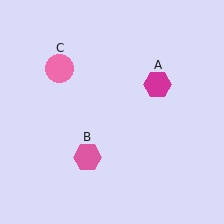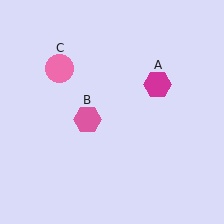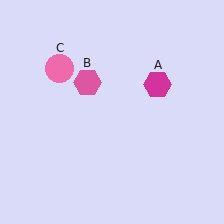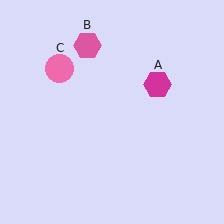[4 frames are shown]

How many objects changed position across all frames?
1 object changed position: pink hexagon (object B).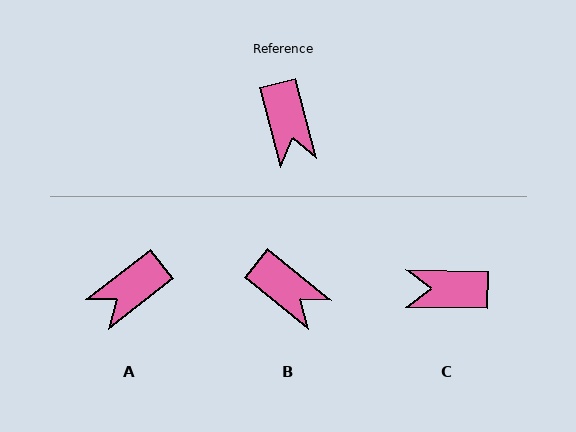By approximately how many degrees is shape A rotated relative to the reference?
Approximately 66 degrees clockwise.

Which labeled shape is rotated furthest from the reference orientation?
C, about 105 degrees away.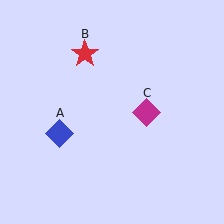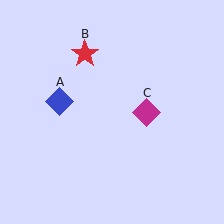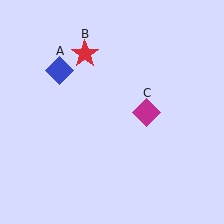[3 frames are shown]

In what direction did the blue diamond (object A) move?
The blue diamond (object A) moved up.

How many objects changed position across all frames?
1 object changed position: blue diamond (object A).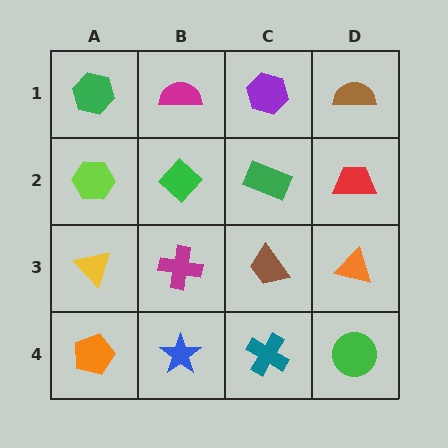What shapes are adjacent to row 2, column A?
A green hexagon (row 1, column A), a yellow triangle (row 3, column A), a green diamond (row 2, column B).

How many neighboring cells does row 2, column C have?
4.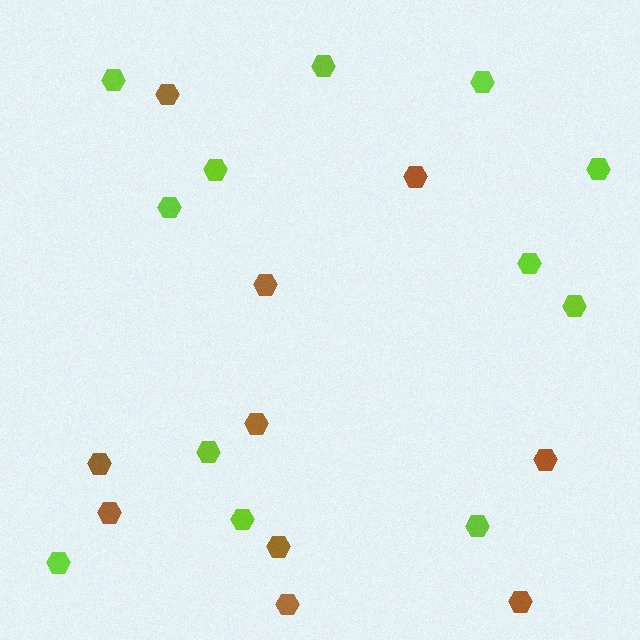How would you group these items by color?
There are 2 groups: one group of brown hexagons (10) and one group of lime hexagons (12).